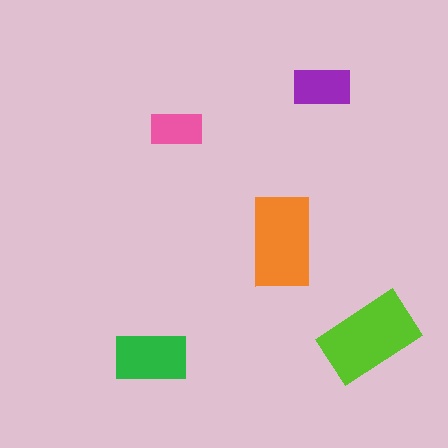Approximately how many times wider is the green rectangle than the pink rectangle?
About 1.5 times wider.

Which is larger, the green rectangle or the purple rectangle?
The green one.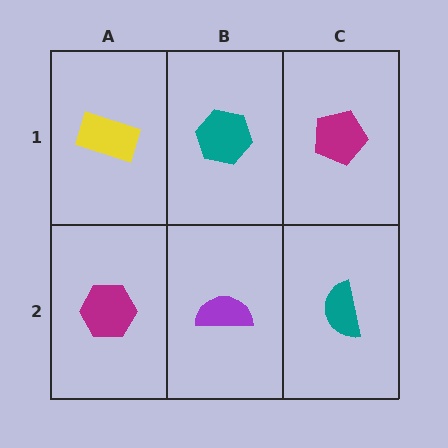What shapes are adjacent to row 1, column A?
A magenta hexagon (row 2, column A), a teal hexagon (row 1, column B).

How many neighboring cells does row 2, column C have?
2.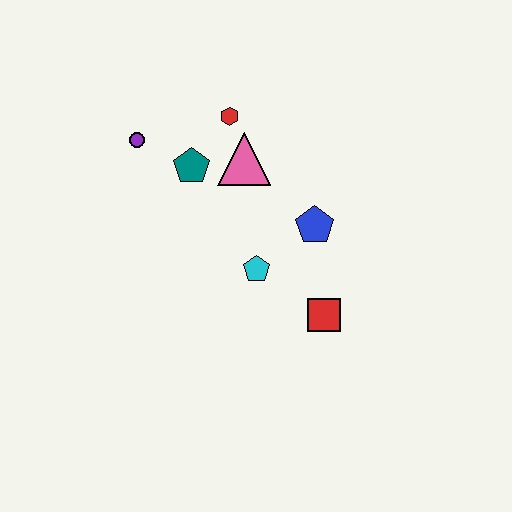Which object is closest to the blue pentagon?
The cyan pentagon is closest to the blue pentagon.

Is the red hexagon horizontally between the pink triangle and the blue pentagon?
No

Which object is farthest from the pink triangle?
The red square is farthest from the pink triangle.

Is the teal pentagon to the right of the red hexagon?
No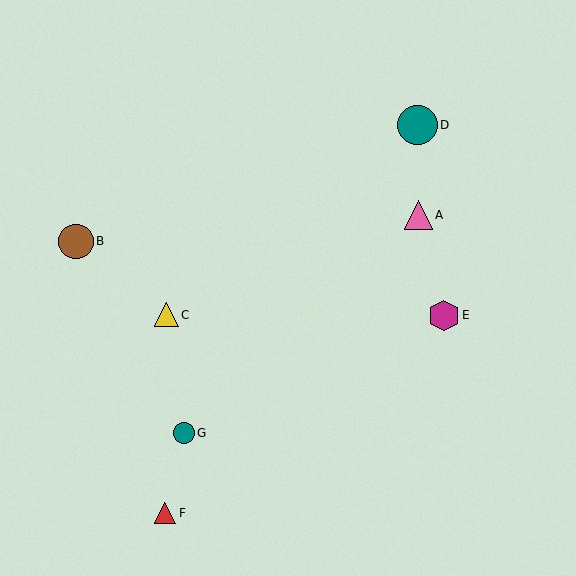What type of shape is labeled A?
Shape A is a pink triangle.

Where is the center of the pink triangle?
The center of the pink triangle is at (418, 215).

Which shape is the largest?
The teal circle (labeled D) is the largest.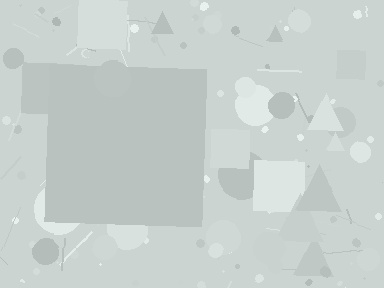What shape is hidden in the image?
A square is hidden in the image.